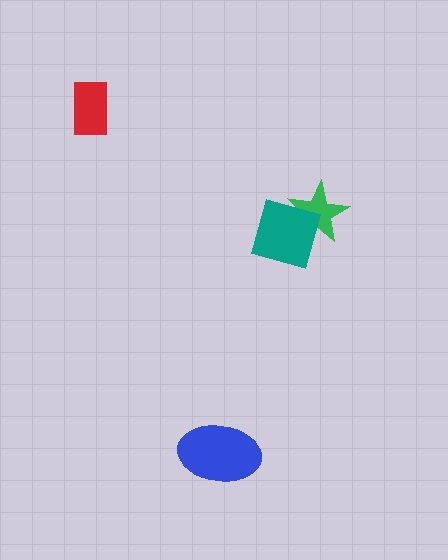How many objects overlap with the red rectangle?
0 objects overlap with the red rectangle.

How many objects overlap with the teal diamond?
1 object overlaps with the teal diamond.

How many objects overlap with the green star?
1 object overlaps with the green star.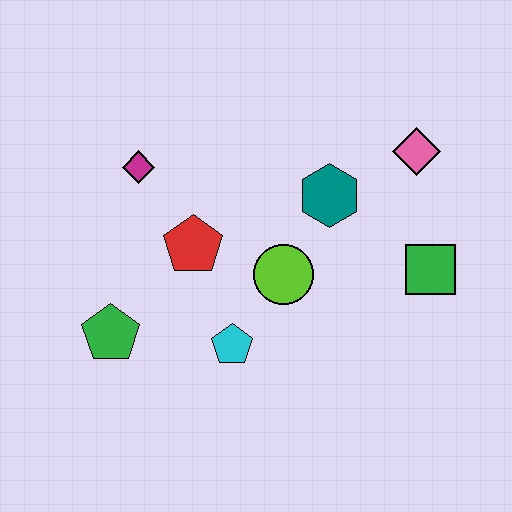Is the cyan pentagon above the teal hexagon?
No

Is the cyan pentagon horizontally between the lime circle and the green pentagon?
Yes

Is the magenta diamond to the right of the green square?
No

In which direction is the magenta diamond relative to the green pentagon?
The magenta diamond is above the green pentagon.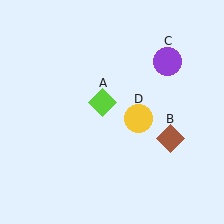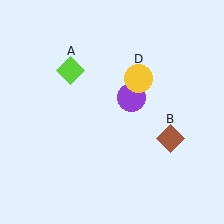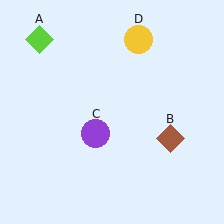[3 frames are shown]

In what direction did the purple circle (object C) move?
The purple circle (object C) moved down and to the left.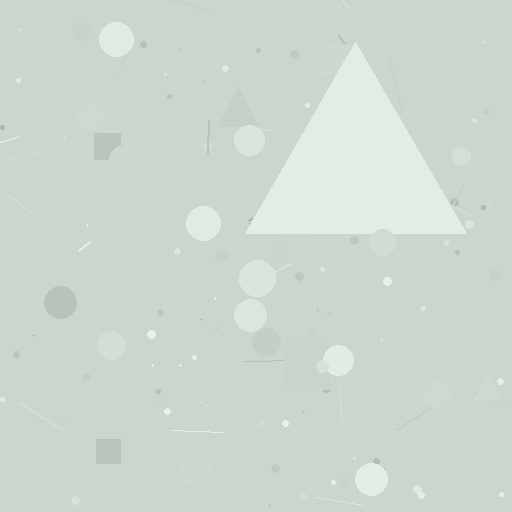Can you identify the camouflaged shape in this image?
The camouflaged shape is a triangle.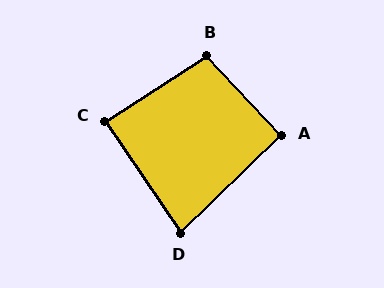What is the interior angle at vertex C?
Approximately 89 degrees (approximately right).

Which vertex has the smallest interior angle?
D, at approximately 80 degrees.